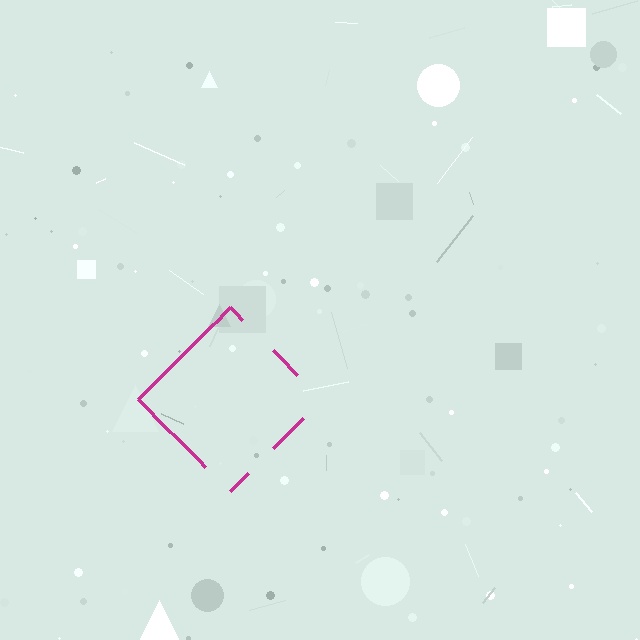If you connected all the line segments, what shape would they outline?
They would outline a diamond.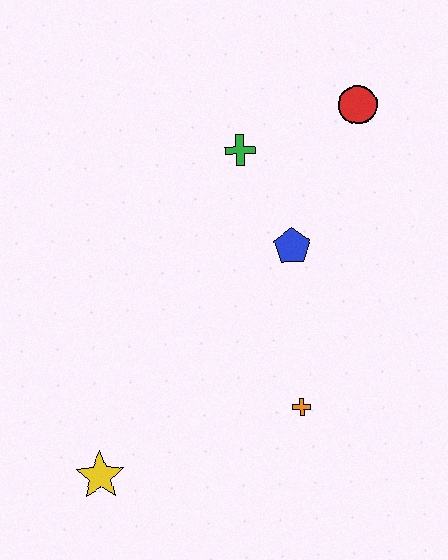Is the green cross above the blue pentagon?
Yes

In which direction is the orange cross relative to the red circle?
The orange cross is below the red circle.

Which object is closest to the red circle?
The green cross is closest to the red circle.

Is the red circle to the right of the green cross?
Yes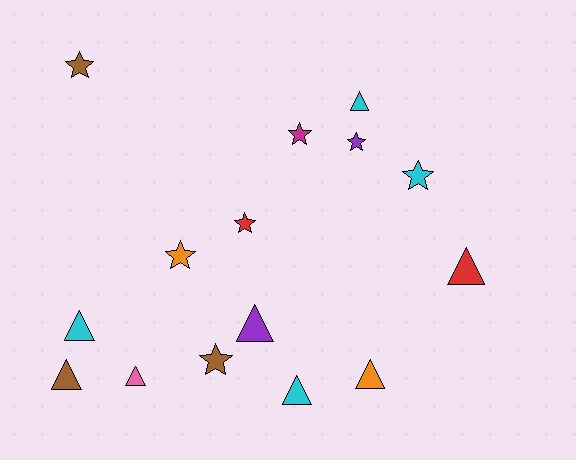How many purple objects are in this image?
There are 2 purple objects.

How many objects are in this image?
There are 15 objects.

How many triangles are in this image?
There are 8 triangles.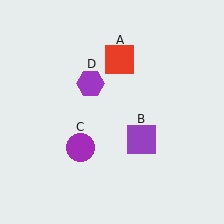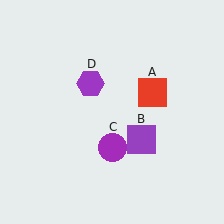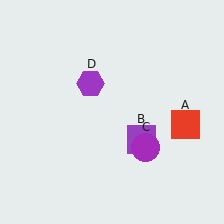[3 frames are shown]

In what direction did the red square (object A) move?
The red square (object A) moved down and to the right.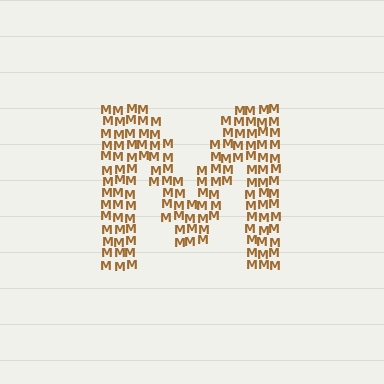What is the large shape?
The large shape is the letter M.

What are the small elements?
The small elements are letter M's.